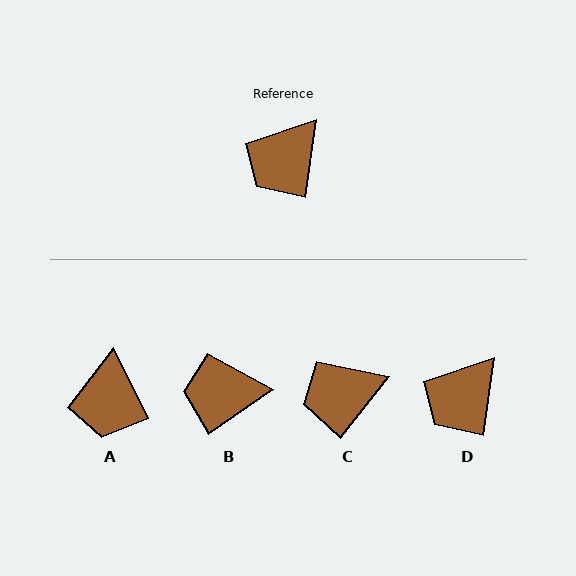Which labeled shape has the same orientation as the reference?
D.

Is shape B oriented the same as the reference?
No, it is off by about 47 degrees.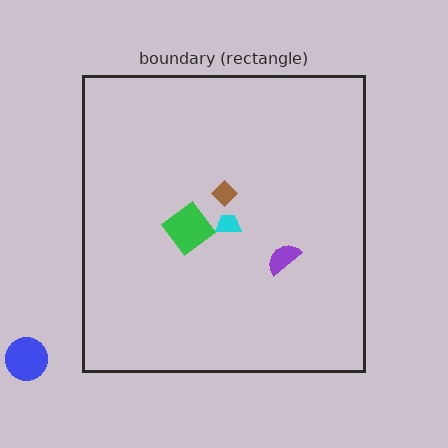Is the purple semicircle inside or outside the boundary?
Inside.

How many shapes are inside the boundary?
4 inside, 1 outside.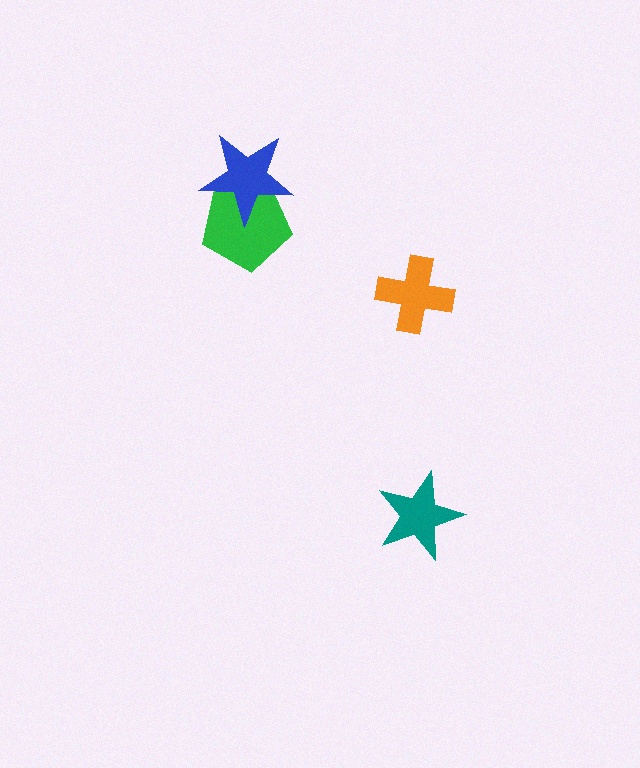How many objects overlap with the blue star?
1 object overlaps with the blue star.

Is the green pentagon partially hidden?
Yes, it is partially covered by another shape.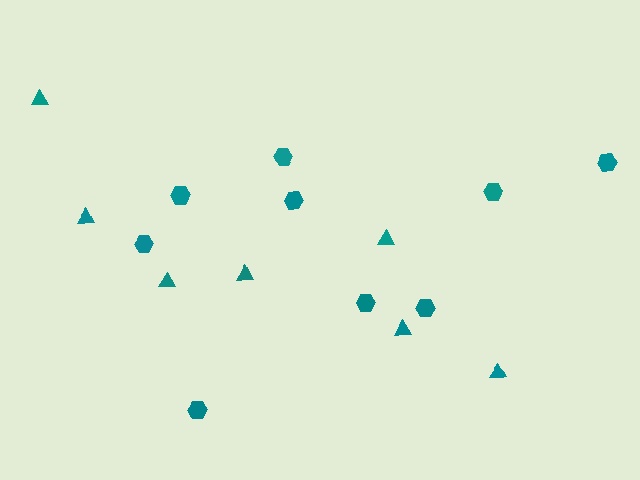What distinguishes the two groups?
There are 2 groups: one group of hexagons (9) and one group of triangles (7).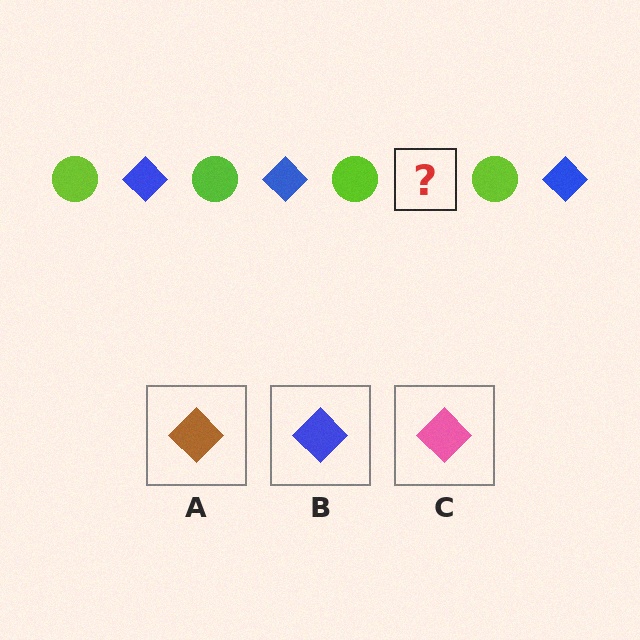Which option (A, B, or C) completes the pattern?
B.